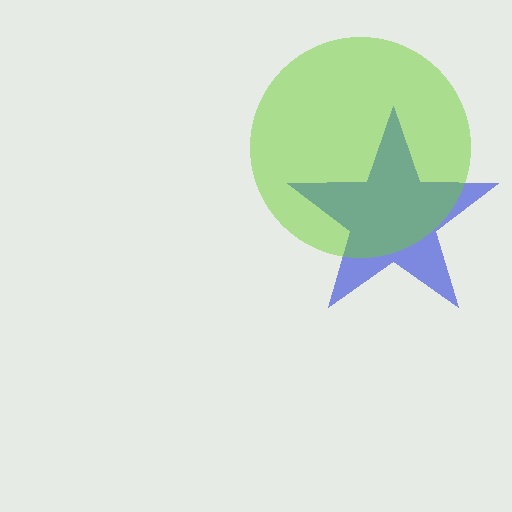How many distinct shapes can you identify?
There are 2 distinct shapes: a blue star, a lime circle.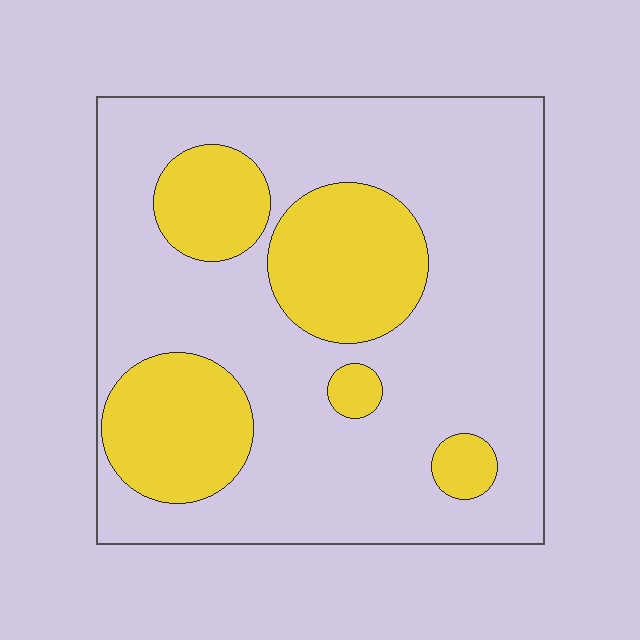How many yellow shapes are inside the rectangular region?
5.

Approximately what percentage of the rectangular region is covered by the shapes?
Approximately 30%.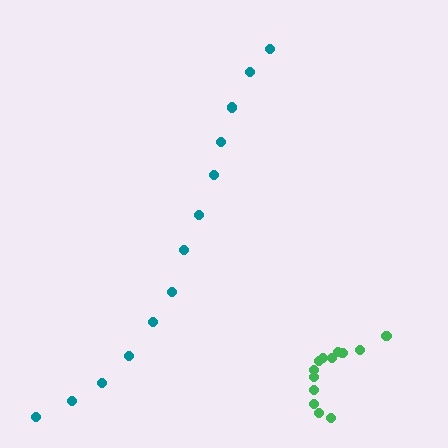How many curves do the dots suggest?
There are 2 distinct paths.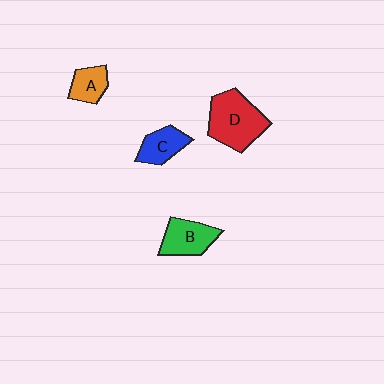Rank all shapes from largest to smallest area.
From largest to smallest: D (red), B (green), C (blue), A (orange).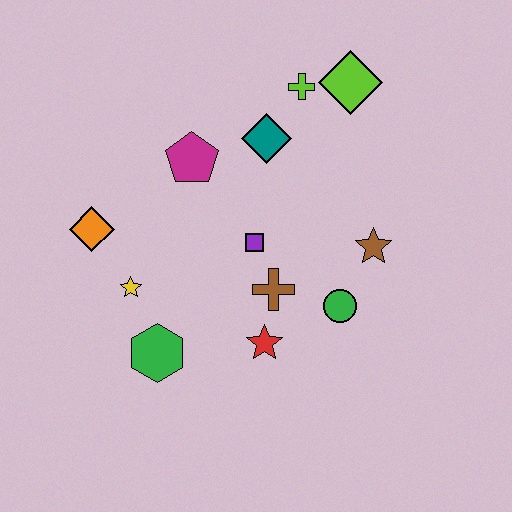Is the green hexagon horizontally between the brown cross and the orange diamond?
Yes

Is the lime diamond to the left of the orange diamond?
No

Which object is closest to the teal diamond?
The lime cross is closest to the teal diamond.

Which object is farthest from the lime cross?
The green hexagon is farthest from the lime cross.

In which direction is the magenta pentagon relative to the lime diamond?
The magenta pentagon is to the left of the lime diamond.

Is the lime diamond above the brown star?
Yes